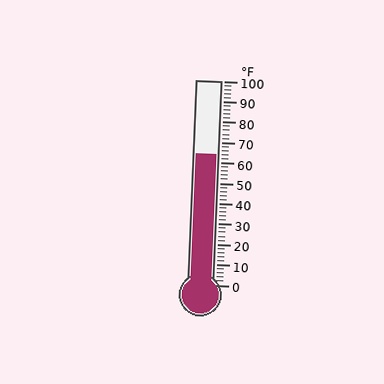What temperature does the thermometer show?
The thermometer shows approximately 64°F.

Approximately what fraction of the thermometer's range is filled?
The thermometer is filled to approximately 65% of its range.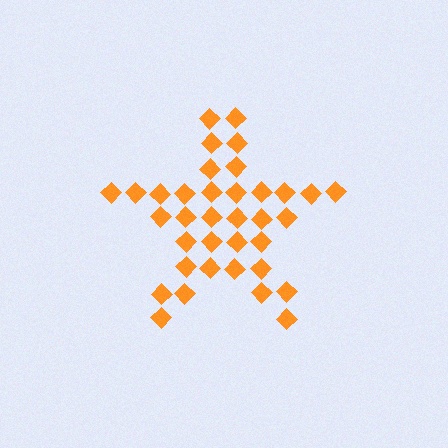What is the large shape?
The large shape is a star.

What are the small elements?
The small elements are diamonds.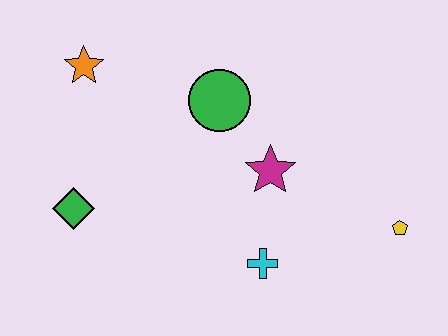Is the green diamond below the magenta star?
Yes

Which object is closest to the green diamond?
The orange star is closest to the green diamond.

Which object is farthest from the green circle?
The yellow pentagon is farthest from the green circle.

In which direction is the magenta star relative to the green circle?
The magenta star is below the green circle.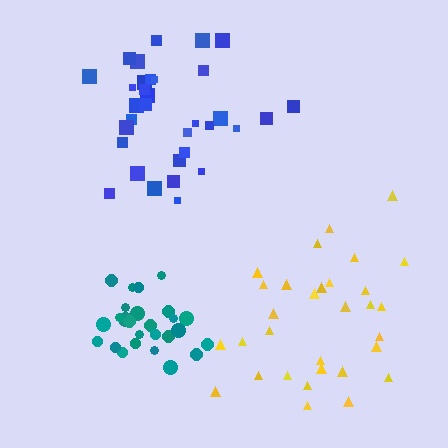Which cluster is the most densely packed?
Teal.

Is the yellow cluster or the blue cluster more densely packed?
Blue.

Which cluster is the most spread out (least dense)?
Yellow.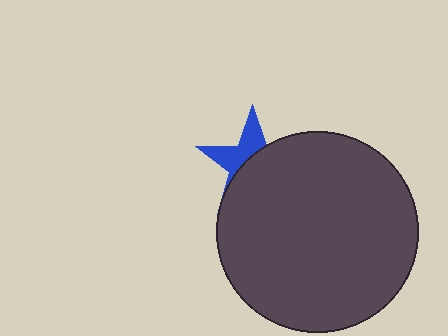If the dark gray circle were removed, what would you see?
You would see the complete blue star.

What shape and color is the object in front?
The object in front is a dark gray circle.